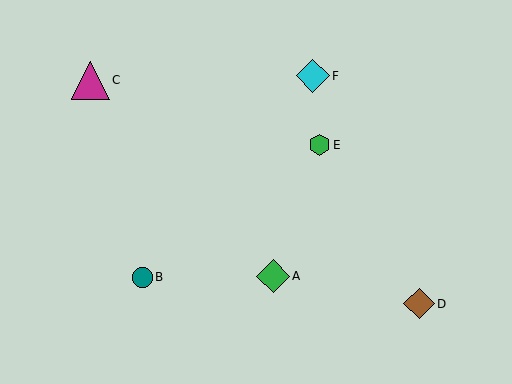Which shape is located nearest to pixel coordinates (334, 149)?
The green hexagon (labeled E) at (320, 145) is nearest to that location.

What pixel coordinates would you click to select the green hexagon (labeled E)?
Click at (320, 145) to select the green hexagon E.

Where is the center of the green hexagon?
The center of the green hexagon is at (320, 145).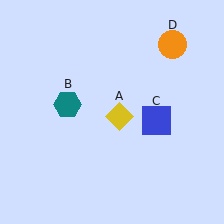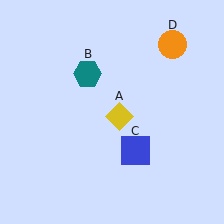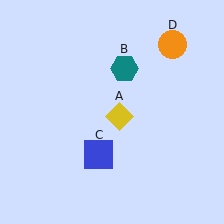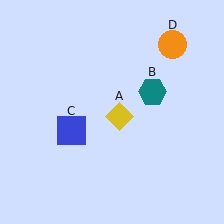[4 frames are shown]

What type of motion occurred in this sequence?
The teal hexagon (object B), blue square (object C) rotated clockwise around the center of the scene.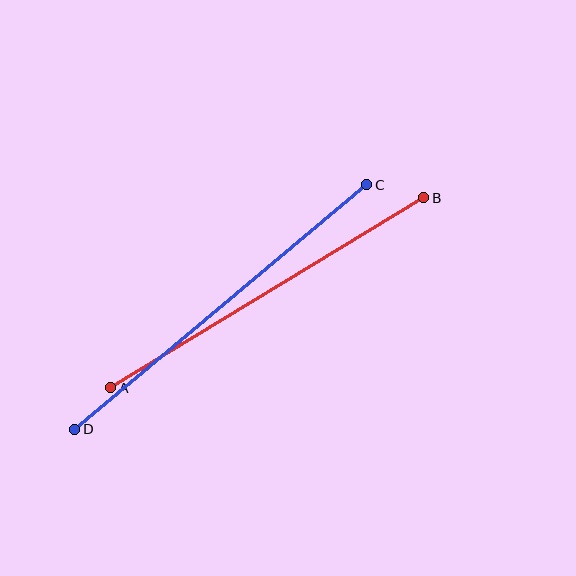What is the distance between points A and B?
The distance is approximately 366 pixels.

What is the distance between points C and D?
The distance is approximately 381 pixels.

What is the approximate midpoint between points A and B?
The midpoint is at approximately (267, 293) pixels.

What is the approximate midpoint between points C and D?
The midpoint is at approximately (221, 307) pixels.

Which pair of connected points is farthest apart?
Points C and D are farthest apart.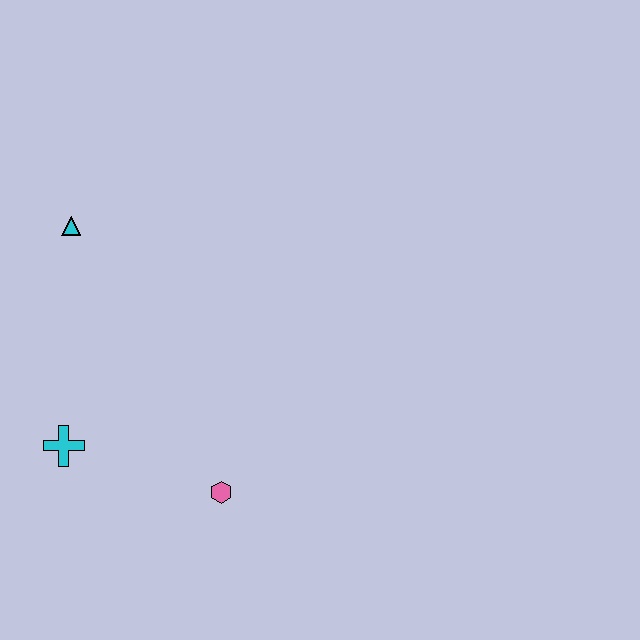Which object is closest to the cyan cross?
The pink hexagon is closest to the cyan cross.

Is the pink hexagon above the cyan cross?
No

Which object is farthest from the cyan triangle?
The pink hexagon is farthest from the cyan triangle.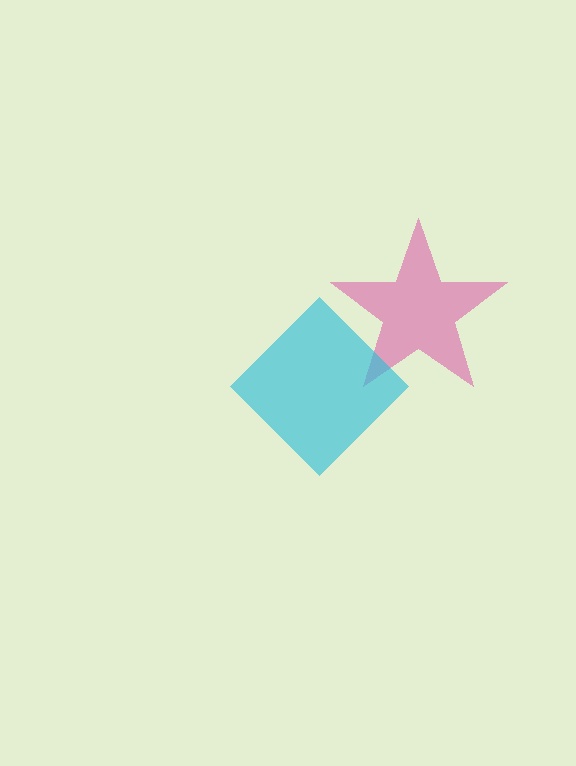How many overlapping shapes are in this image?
There are 2 overlapping shapes in the image.